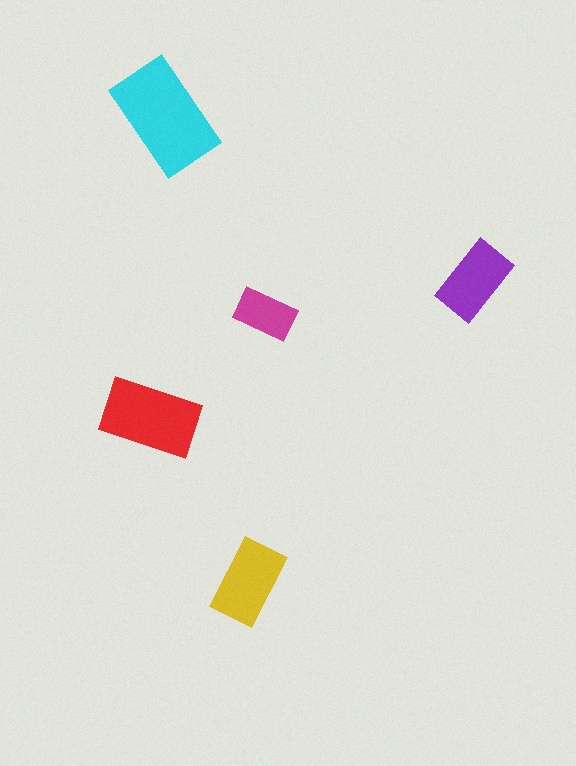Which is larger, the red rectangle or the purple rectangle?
The red one.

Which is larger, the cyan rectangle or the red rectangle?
The cyan one.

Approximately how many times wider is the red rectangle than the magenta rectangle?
About 1.5 times wider.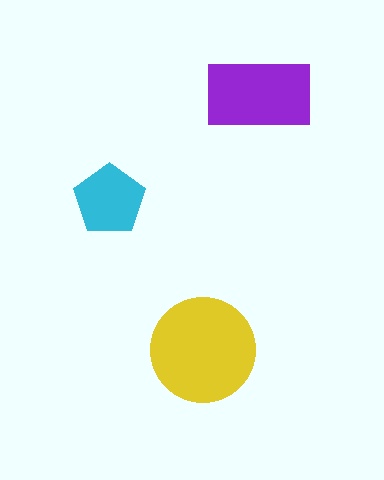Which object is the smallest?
The cyan pentagon.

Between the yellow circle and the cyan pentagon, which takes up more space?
The yellow circle.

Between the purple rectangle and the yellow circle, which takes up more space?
The yellow circle.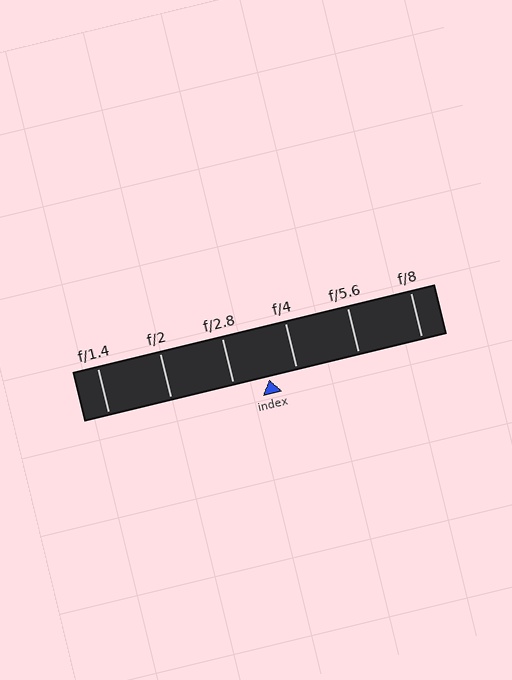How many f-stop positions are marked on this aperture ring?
There are 6 f-stop positions marked.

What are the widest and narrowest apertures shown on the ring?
The widest aperture shown is f/1.4 and the narrowest is f/8.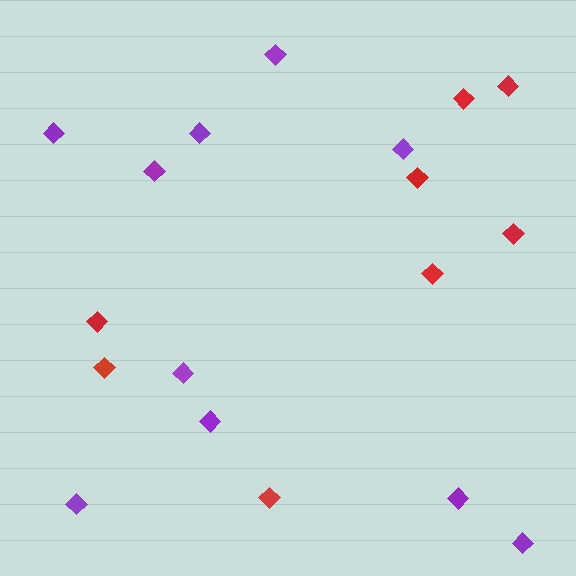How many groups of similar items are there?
There are 2 groups: one group of purple diamonds (10) and one group of red diamonds (8).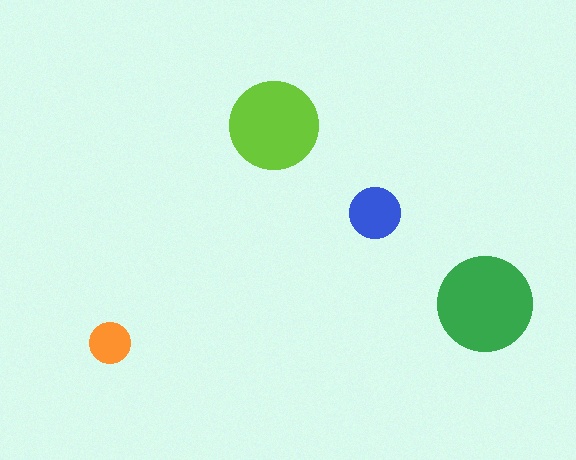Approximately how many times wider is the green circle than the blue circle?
About 2 times wider.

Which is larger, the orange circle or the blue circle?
The blue one.